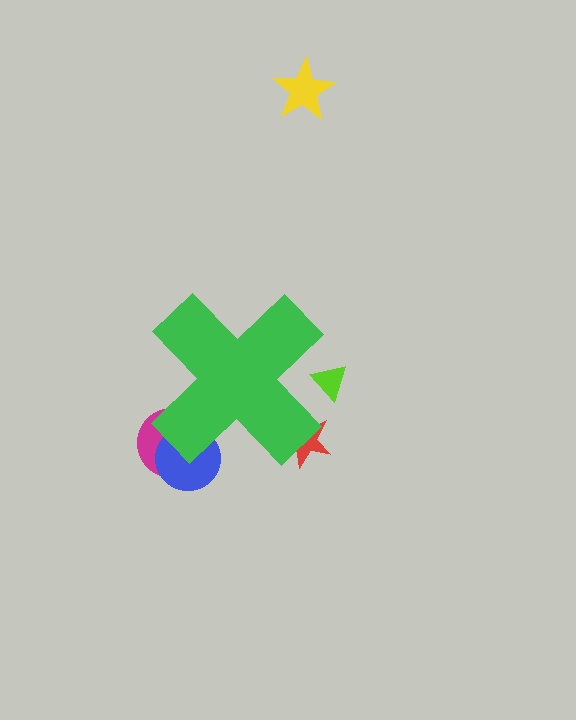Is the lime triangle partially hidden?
Yes, the lime triangle is partially hidden behind the green cross.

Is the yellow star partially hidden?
No, the yellow star is fully visible.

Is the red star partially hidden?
Yes, the red star is partially hidden behind the green cross.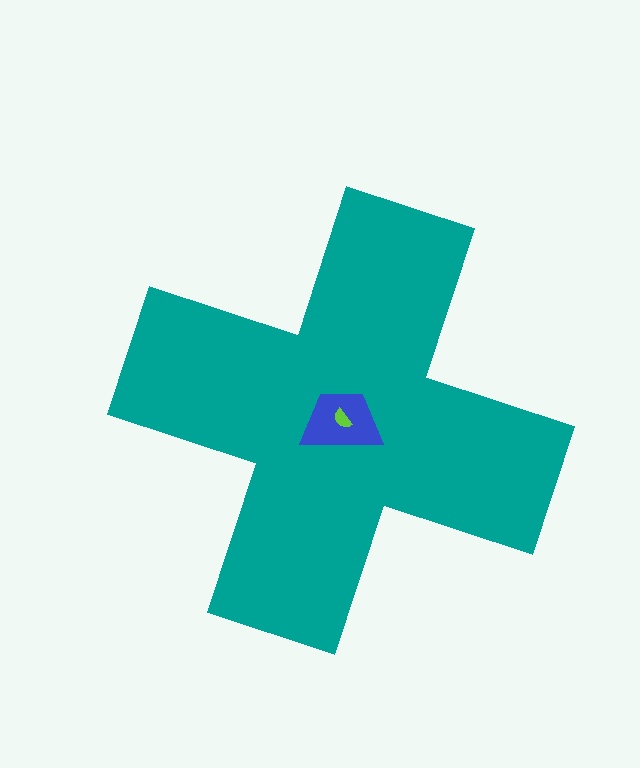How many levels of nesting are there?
3.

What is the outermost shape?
The teal cross.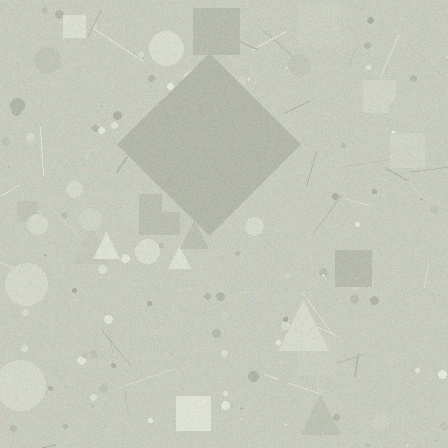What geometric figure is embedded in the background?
A diamond is embedded in the background.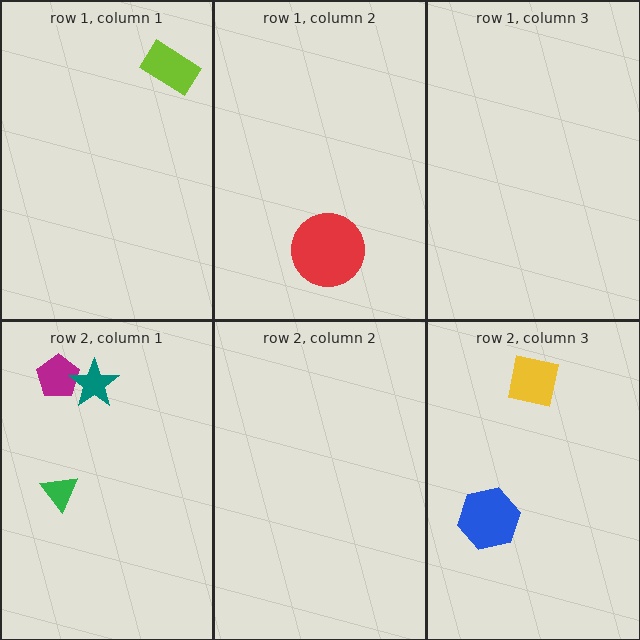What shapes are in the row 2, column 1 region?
The green triangle, the magenta pentagon, the teal star.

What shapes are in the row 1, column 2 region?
The red circle.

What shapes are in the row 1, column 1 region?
The lime rectangle.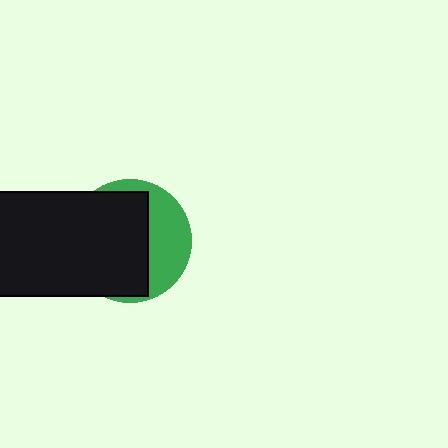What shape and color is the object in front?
The object in front is a black rectangle.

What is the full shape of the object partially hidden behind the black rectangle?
The partially hidden object is a green circle.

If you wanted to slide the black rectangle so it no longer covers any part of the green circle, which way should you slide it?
Slide it left — that is the most direct way to separate the two shapes.